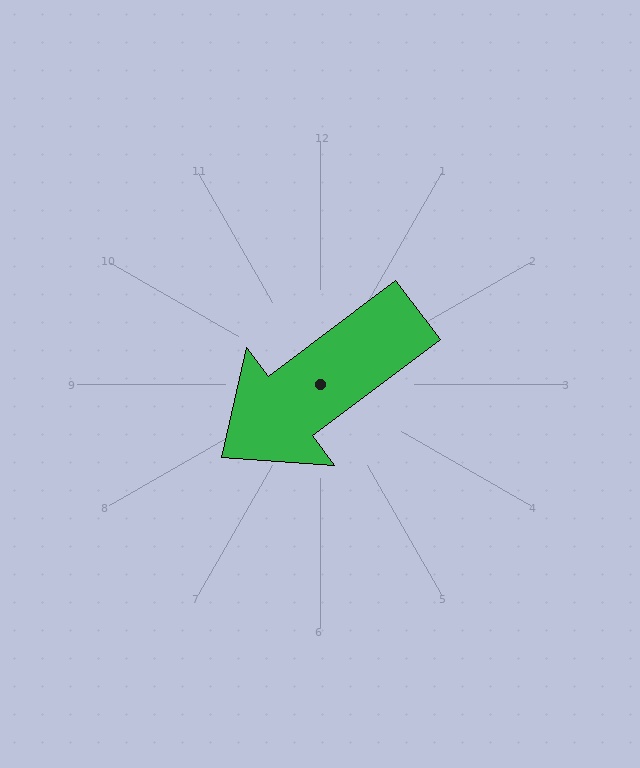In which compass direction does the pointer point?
Southwest.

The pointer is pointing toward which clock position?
Roughly 8 o'clock.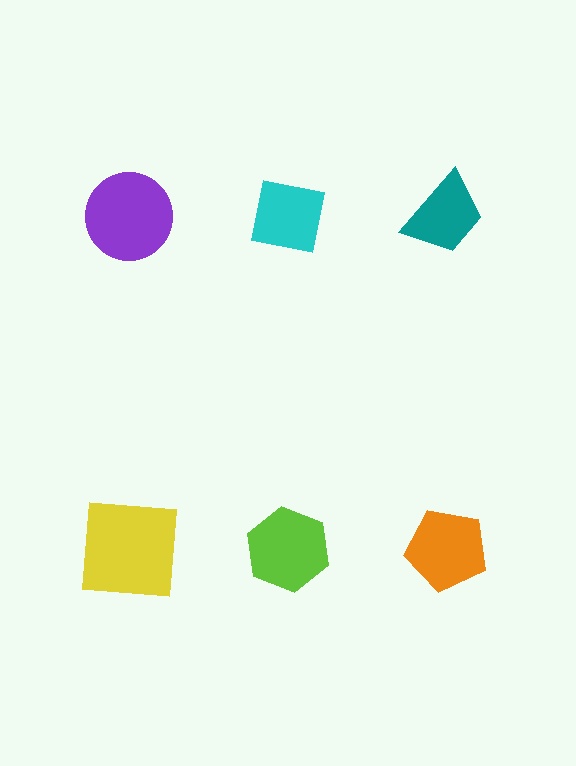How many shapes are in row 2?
3 shapes.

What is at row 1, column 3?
A teal trapezoid.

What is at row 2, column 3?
An orange pentagon.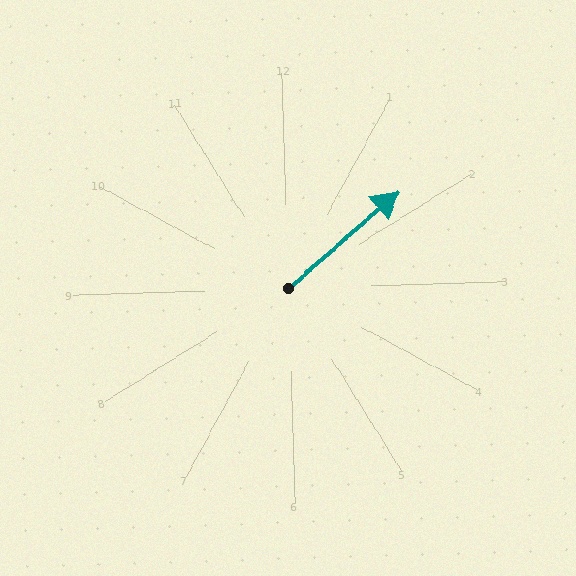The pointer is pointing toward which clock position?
Roughly 2 o'clock.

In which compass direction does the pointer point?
Northeast.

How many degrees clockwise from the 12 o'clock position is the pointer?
Approximately 50 degrees.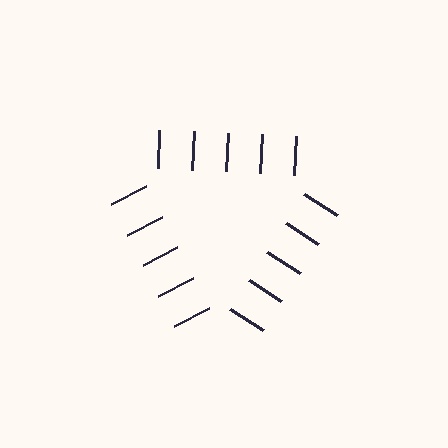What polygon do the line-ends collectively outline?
An illusory triangle — the line segments terminate on its edges but no continuous stroke is drawn.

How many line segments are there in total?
15 — 5 along each of the 3 edges.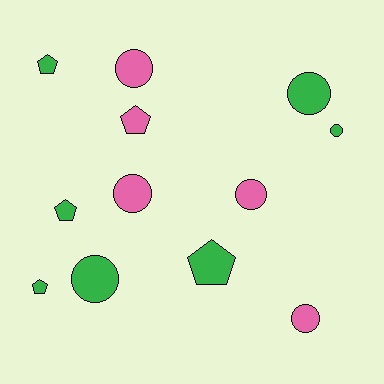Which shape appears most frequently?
Circle, with 7 objects.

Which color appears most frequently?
Green, with 7 objects.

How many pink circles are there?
There are 4 pink circles.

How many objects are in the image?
There are 12 objects.